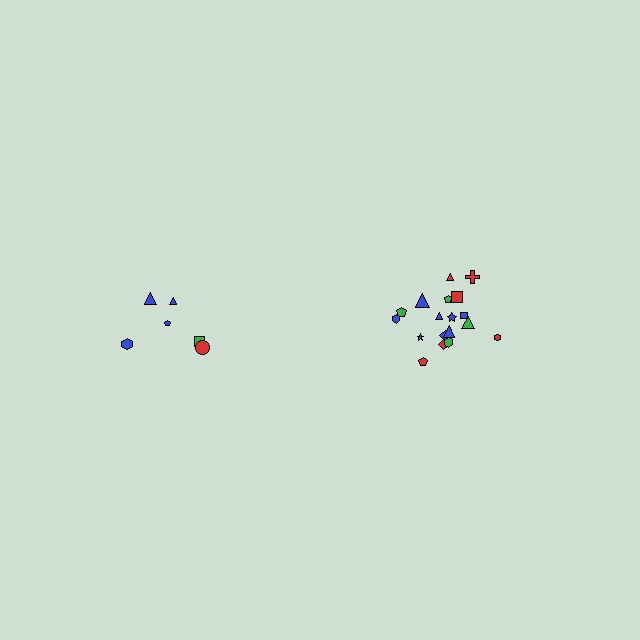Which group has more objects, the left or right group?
The right group.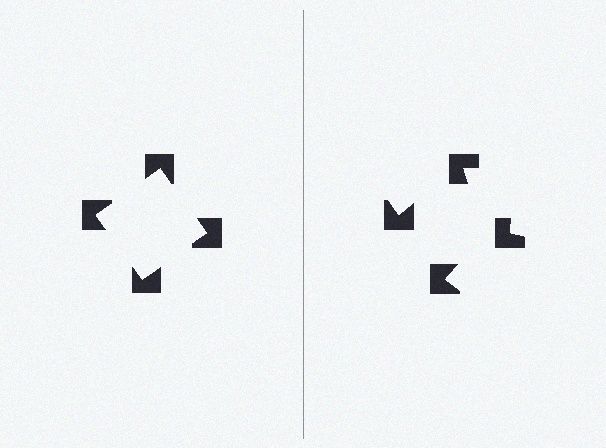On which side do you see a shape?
An illusory square appears on the left side. On the right side the wedge cuts are rotated, so no coherent shape forms.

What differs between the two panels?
The notched squares are positioned identically on both sides; only the wedge orientations differ. On the left they align to a square; on the right they are misaligned.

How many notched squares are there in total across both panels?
8 — 4 on each side.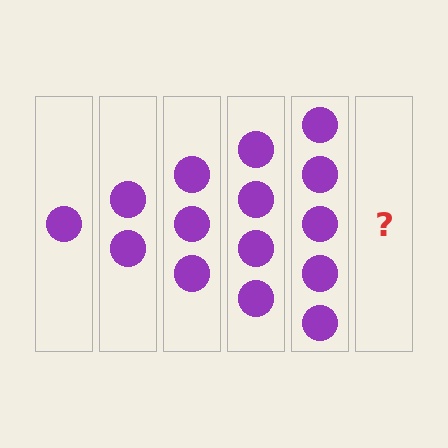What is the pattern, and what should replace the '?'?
The pattern is that each step adds one more circle. The '?' should be 6 circles.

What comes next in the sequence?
The next element should be 6 circles.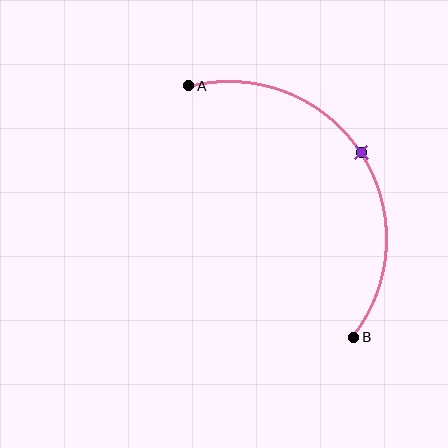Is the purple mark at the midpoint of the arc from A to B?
Yes. The purple mark lies on the arc at equal arc-length from both A and B — it is the arc midpoint.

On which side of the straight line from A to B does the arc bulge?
The arc bulges to the right of the straight line connecting A and B.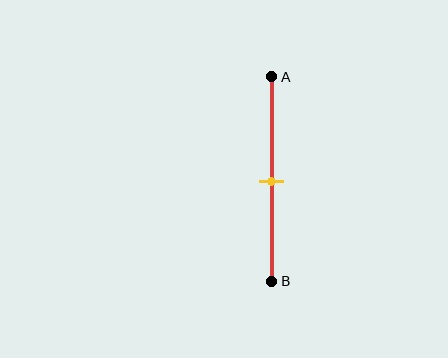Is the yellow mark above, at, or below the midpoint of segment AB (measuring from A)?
The yellow mark is approximately at the midpoint of segment AB.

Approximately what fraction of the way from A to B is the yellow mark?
The yellow mark is approximately 50% of the way from A to B.